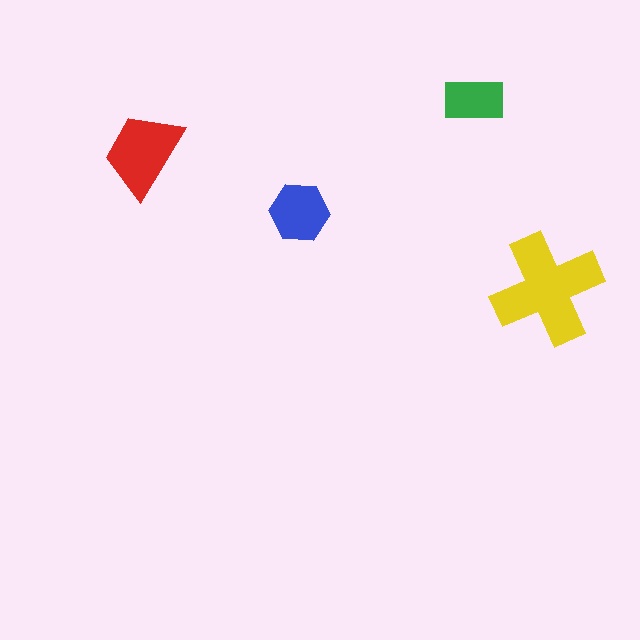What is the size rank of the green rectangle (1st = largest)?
4th.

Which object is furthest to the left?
The red trapezoid is leftmost.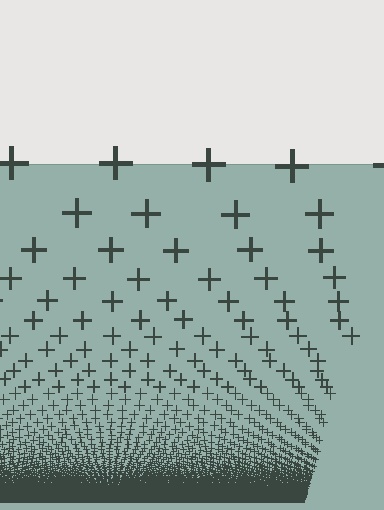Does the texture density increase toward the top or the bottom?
Density increases toward the bottom.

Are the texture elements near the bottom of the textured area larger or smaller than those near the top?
Smaller. The gradient is inverted — elements near the bottom are smaller and denser.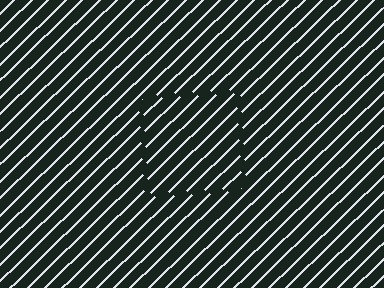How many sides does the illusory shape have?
4 sides — the line-ends trace a square.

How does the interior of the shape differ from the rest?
The interior of the shape contains the same grating, shifted by half a period — the contour is defined by the phase discontinuity where line-ends from the inner and outer gratings abut.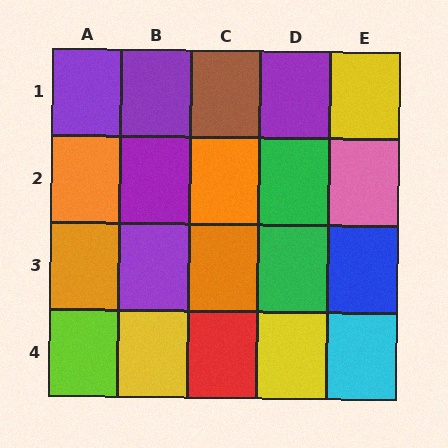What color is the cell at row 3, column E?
Blue.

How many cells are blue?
1 cell is blue.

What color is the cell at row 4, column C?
Red.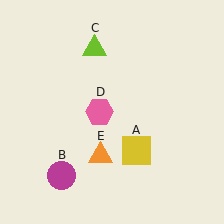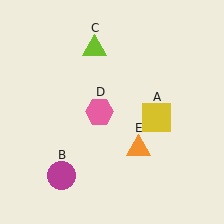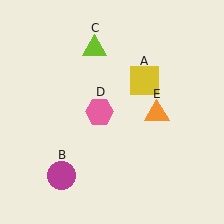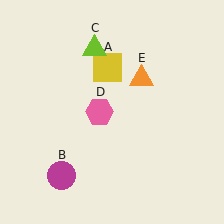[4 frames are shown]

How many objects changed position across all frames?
2 objects changed position: yellow square (object A), orange triangle (object E).